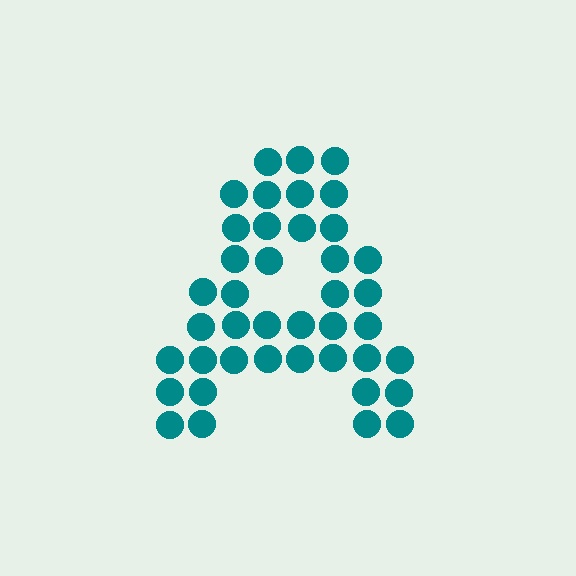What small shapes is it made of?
It is made of small circles.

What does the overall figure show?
The overall figure shows the letter A.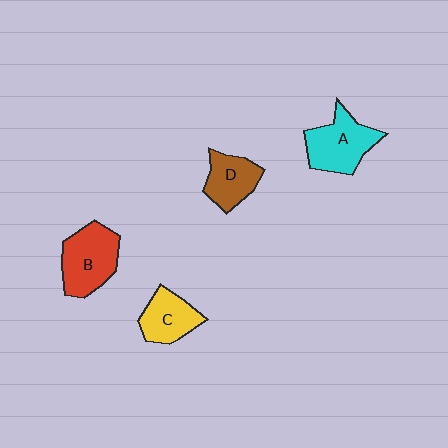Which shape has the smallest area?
Shape D (brown).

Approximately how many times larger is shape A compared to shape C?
Approximately 1.3 times.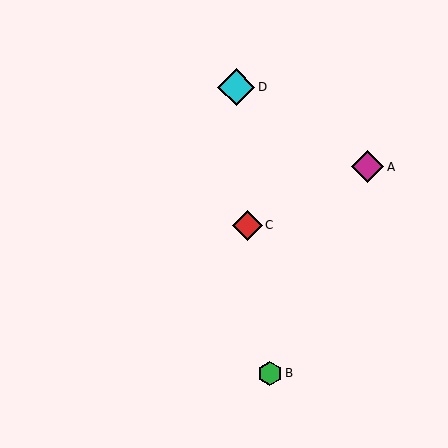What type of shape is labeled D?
Shape D is a cyan diamond.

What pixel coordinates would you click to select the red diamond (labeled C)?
Click at (247, 225) to select the red diamond C.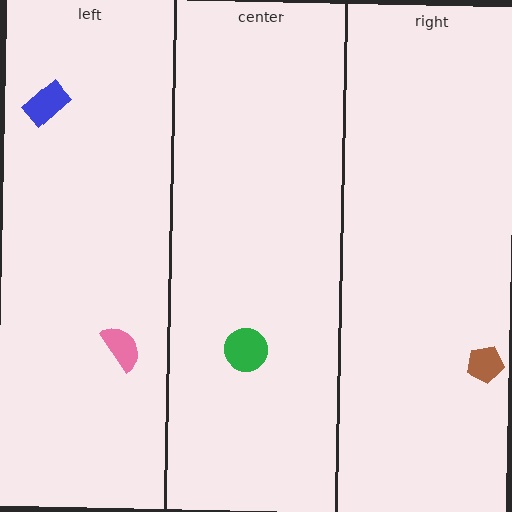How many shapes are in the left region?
2.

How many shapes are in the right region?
1.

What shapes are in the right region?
The brown pentagon.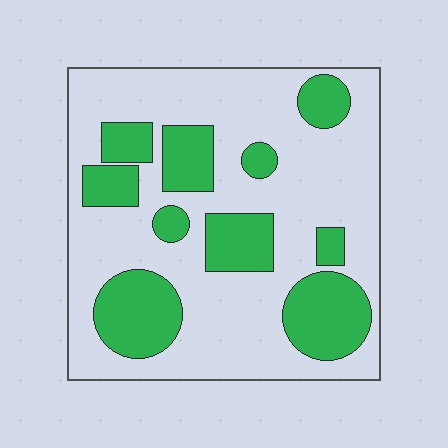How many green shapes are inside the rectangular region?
10.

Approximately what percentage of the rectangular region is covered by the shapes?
Approximately 30%.